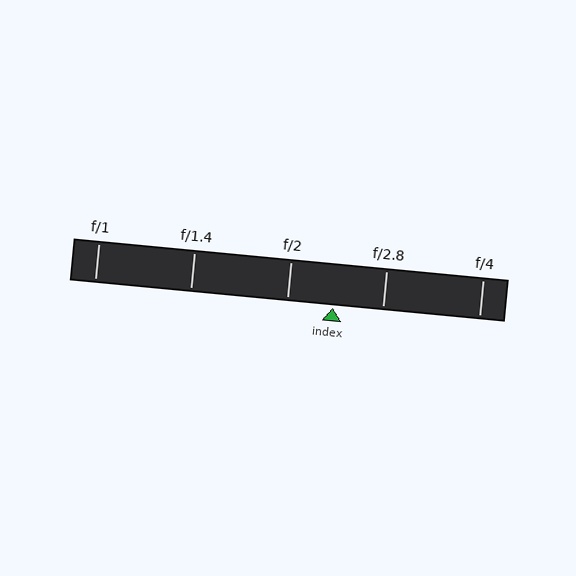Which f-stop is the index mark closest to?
The index mark is closest to f/2.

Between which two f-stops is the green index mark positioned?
The index mark is between f/2 and f/2.8.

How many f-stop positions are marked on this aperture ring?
There are 5 f-stop positions marked.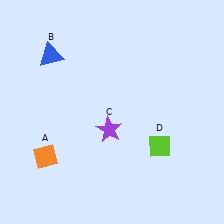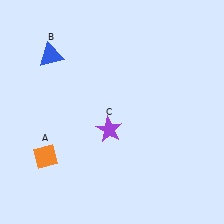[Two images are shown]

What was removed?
The lime diamond (D) was removed in Image 2.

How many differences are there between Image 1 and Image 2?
There is 1 difference between the two images.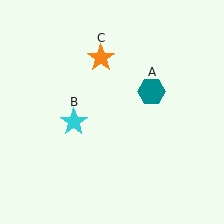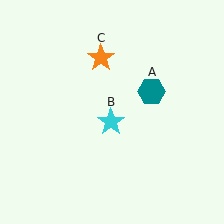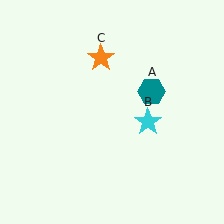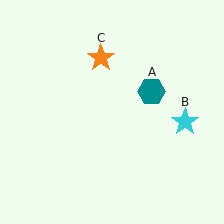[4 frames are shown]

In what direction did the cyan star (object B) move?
The cyan star (object B) moved right.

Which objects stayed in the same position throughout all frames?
Teal hexagon (object A) and orange star (object C) remained stationary.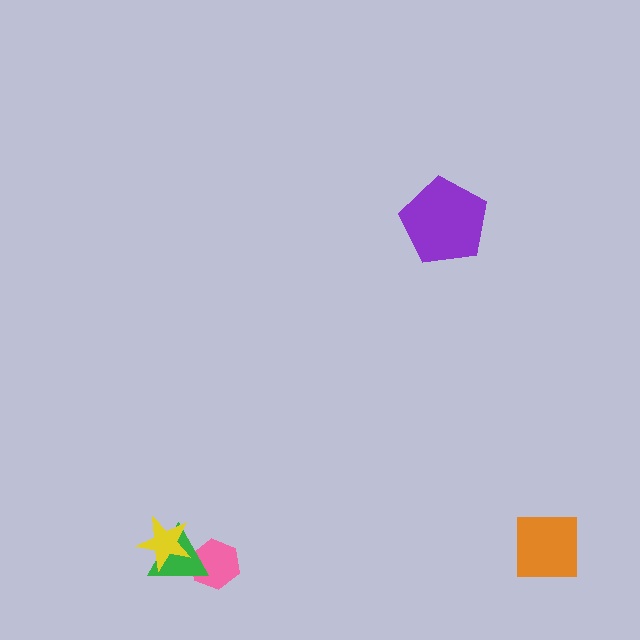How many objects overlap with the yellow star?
1 object overlaps with the yellow star.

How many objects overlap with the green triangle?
2 objects overlap with the green triangle.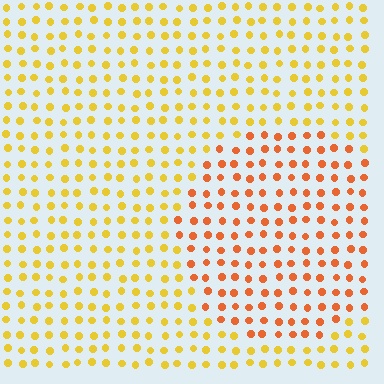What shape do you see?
I see a circle.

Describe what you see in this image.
The image is filled with small yellow elements in a uniform arrangement. A circle-shaped region is visible where the elements are tinted to a slightly different hue, forming a subtle color boundary.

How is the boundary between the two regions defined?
The boundary is defined purely by a slight shift in hue (about 33 degrees). Spacing, size, and orientation are identical on both sides.